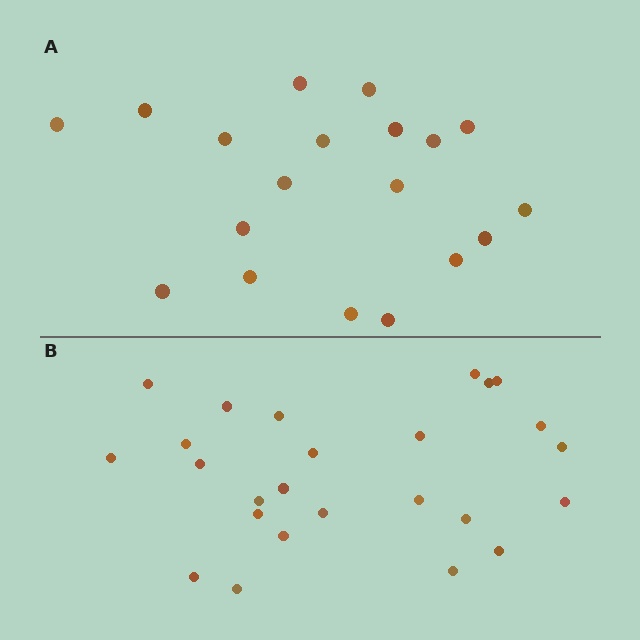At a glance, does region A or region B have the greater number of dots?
Region B (the bottom region) has more dots.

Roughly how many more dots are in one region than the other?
Region B has about 6 more dots than region A.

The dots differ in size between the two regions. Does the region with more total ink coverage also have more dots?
No. Region A has more total ink coverage because its dots are larger, but region B actually contains more individual dots. Total area can be misleading — the number of items is what matters here.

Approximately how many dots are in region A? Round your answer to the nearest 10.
About 20 dots. (The exact count is 19, which rounds to 20.)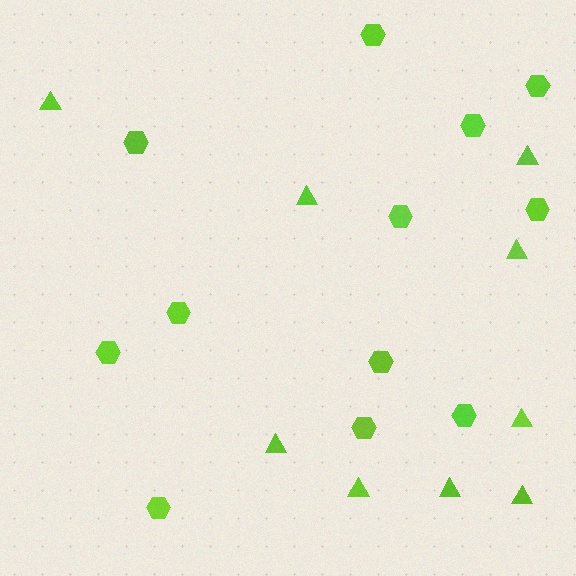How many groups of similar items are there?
There are 2 groups: one group of hexagons (12) and one group of triangles (9).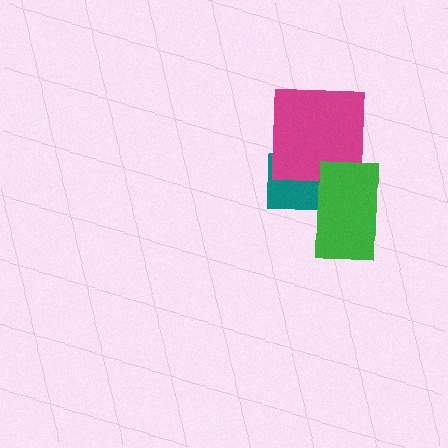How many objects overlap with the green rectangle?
2 objects overlap with the green rectangle.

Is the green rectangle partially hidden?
No, no other shape covers it.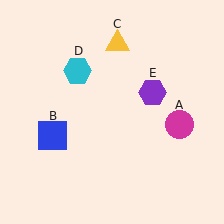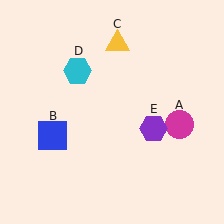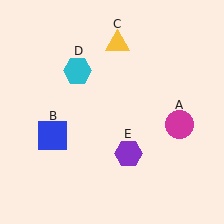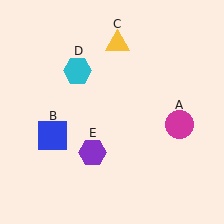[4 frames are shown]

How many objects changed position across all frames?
1 object changed position: purple hexagon (object E).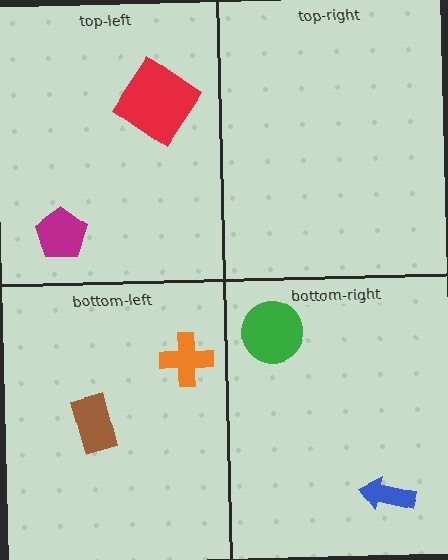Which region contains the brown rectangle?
The bottom-left region.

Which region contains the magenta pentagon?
The top-left region.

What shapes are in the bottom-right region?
The blue arrow, the green circle.